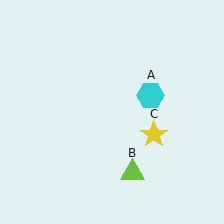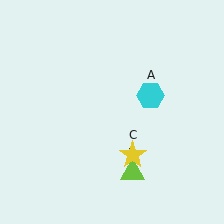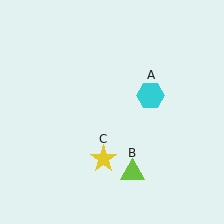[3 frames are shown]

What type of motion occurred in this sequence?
The yellow star (object C) rotated clockwise around the center of the scene.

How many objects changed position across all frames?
1 object changed position: yellow star (object C).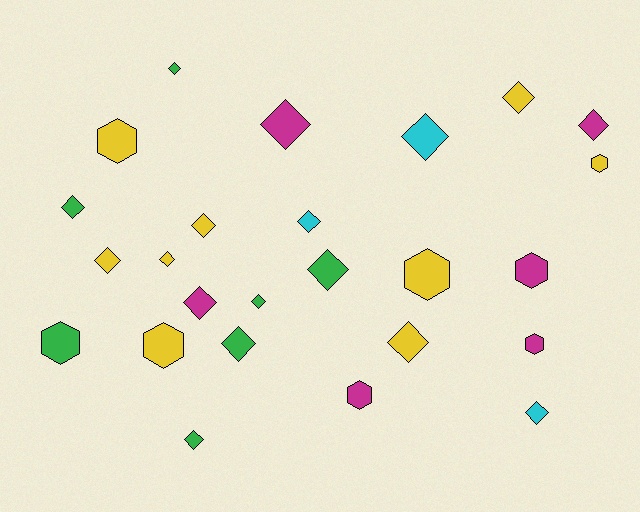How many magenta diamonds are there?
There are 3 magenta diamonds.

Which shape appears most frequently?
Diamond, with 17 objects.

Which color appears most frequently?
Yellow, with 9 objects.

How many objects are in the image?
There are 25 objects.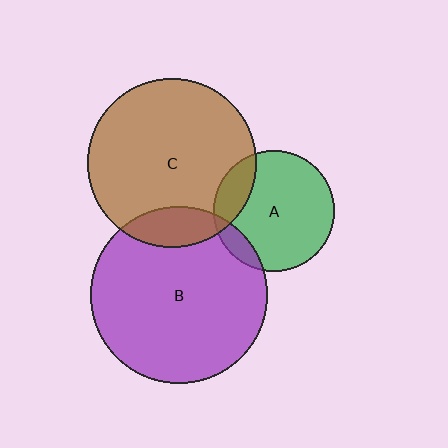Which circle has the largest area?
Circle B (purple).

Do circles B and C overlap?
Yes.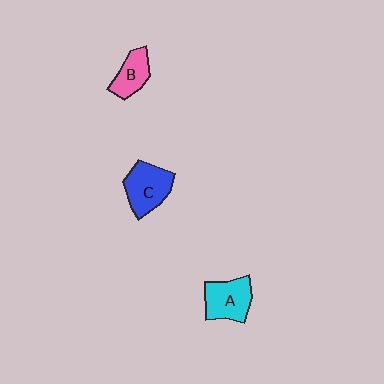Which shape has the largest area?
Shape C (blue).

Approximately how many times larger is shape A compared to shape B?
Approximately 1.3 times.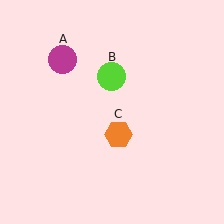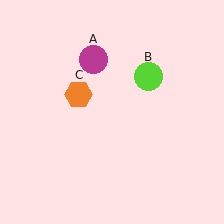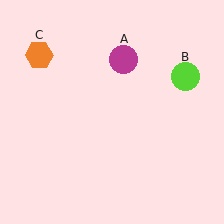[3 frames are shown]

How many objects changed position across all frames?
3 objects changed position: magenta circle (object A), lime circle (object B), orange hexagon (object C).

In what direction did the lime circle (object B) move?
The lime circle (object B) moved right.